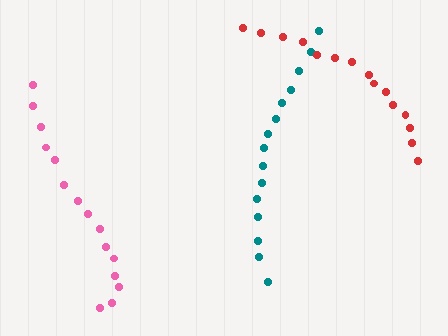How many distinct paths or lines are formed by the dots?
There are 3 distinct paths.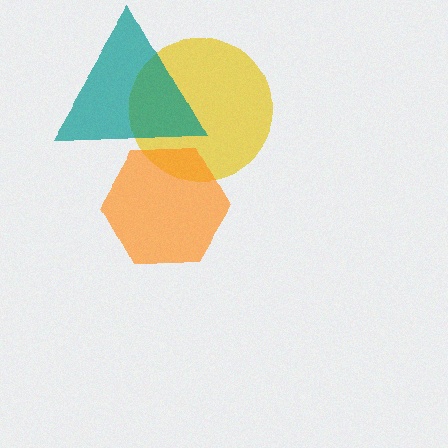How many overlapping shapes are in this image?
There are 3 overlapping shapes in the image.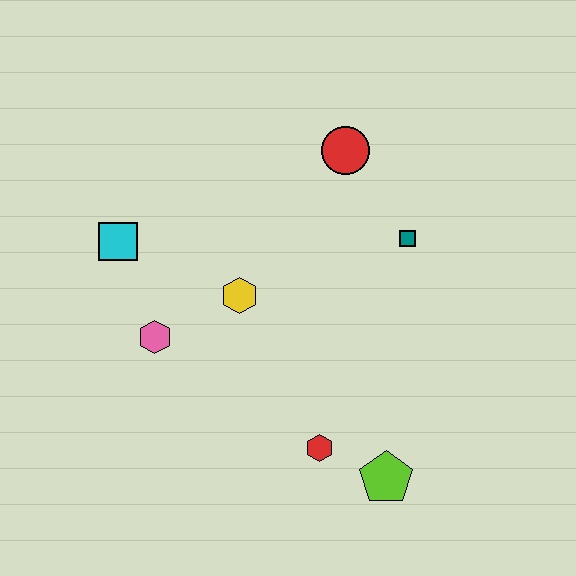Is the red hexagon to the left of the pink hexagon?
No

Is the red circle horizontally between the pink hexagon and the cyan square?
No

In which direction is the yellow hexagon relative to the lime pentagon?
The yellow hexagon is above the lime pentagon.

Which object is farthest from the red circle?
The lime pentagon is farthest from the red circle.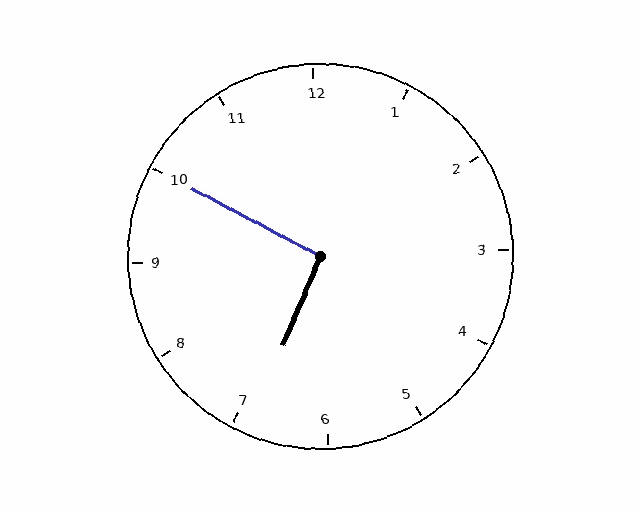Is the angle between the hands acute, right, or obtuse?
It is right.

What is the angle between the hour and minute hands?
Approximately 95 degrees.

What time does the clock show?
6:50.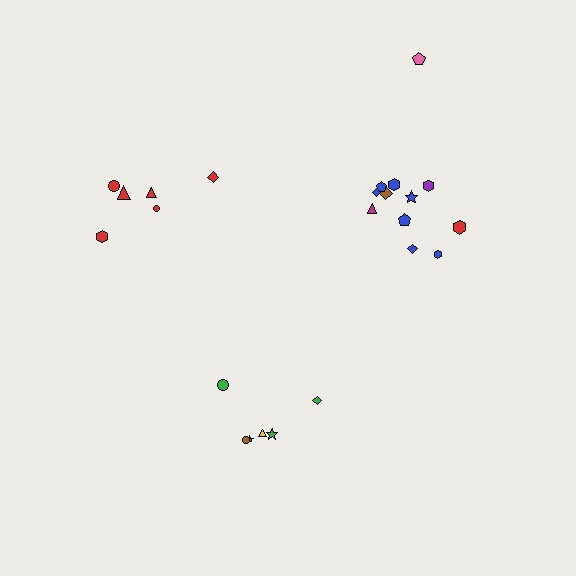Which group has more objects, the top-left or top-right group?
The top-right group.